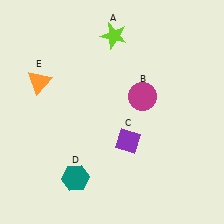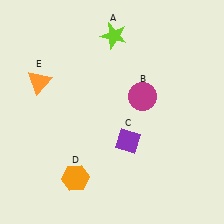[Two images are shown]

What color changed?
The hexagon (D) changed from teal in Image 1 to orange in Image 2.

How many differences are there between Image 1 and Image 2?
There is 1 difference between the two images.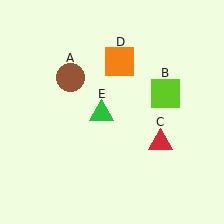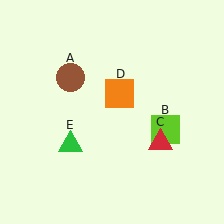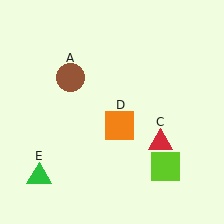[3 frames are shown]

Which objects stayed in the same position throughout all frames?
Brown circle (object A) and red triangle (object C) remained stationary.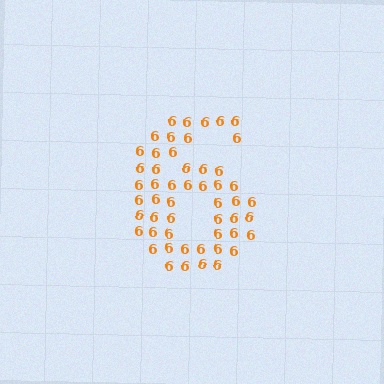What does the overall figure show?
The overall figure shows the digit 6.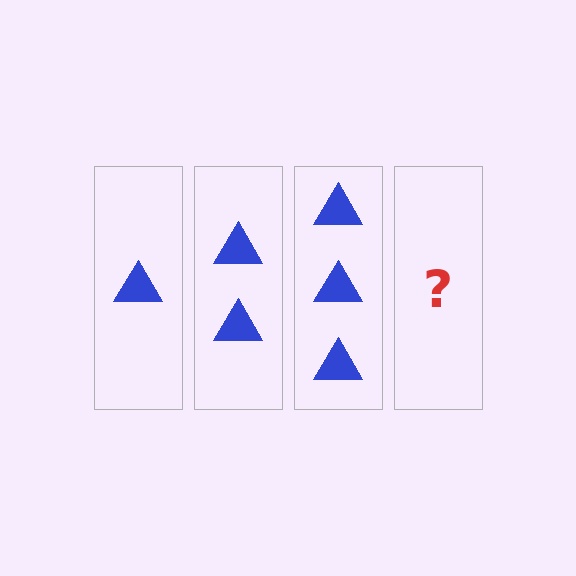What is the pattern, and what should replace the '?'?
The pattern is that each step adds one more triangle. The '?' should be 4 triangles.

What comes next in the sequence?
The next element should be 4 triangles.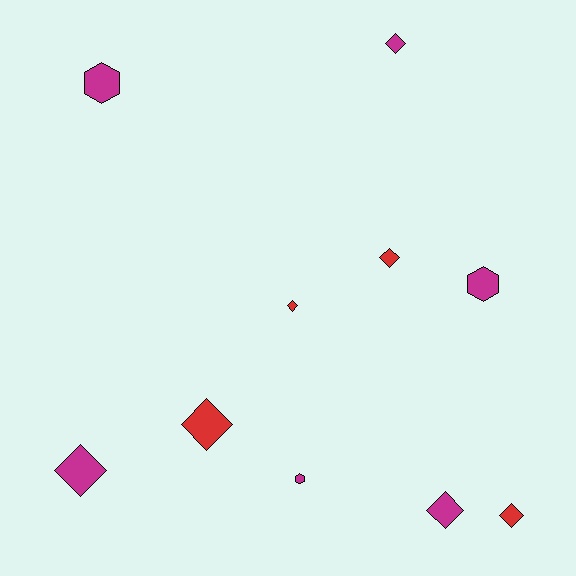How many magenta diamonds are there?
There are 3 magenta diamonds.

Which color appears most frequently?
Magenta, with 6 objects.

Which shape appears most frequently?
Diamond, with 7 objects.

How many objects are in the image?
There are 10 objects.